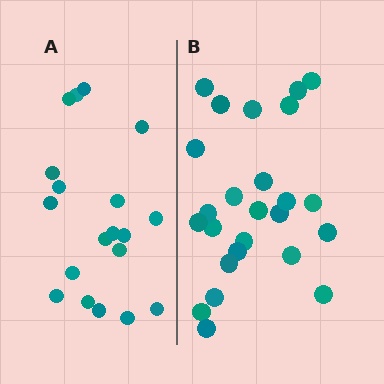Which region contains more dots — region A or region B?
Region B (the right region) has more dots.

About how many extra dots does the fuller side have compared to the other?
Region B has about 6 more dots than region A.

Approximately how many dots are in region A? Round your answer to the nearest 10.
About 20 dots. (The exact count is 19, which rounds to 20.)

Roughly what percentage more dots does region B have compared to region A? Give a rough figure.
About 30% more.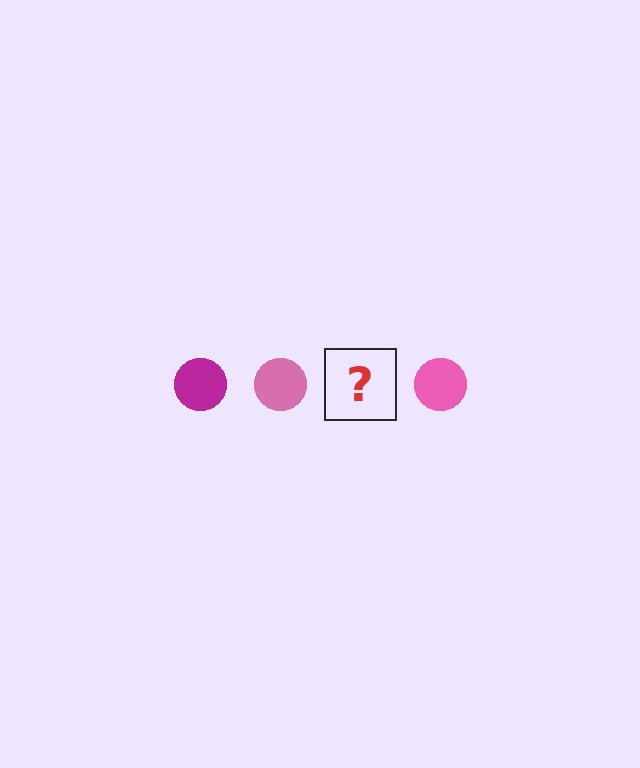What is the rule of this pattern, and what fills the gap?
The rule is that the pattern cycles through magenta, pink circles. The gap should be filled with a magenta circle.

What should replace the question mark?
The question mark should be replaced with a magenta circle.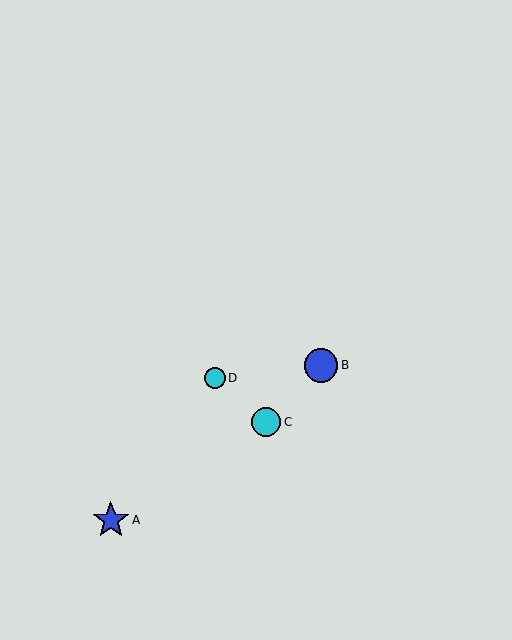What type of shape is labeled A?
Shape A is a blue star.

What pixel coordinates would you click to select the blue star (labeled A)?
Click at (111, 520) to select the blue star A.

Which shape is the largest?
The blue star (labeled A) is the largest.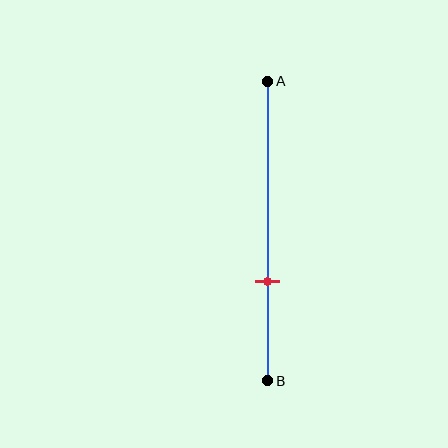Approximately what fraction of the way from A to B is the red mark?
The red mark is approximately 65% of the way from A to B.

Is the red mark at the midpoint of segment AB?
No, the mark is at about 65% from A, not at the 50% midpoint.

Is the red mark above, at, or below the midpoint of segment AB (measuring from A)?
The red mark is below the midpoint of segment AB.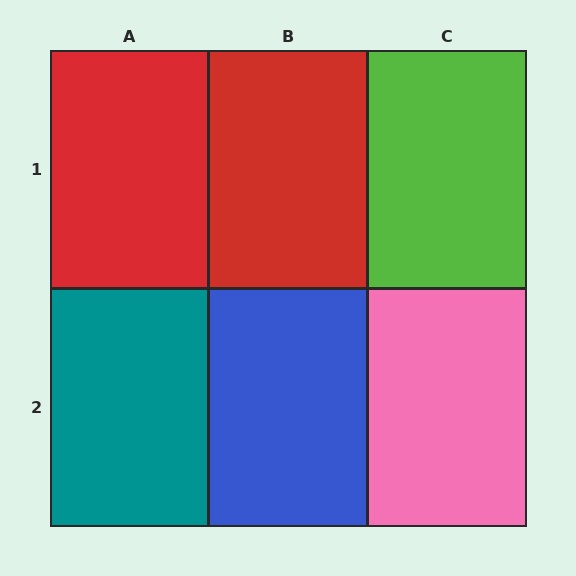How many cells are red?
2 cells are red.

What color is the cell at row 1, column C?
Lime.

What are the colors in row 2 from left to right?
Teal, blue, pink.